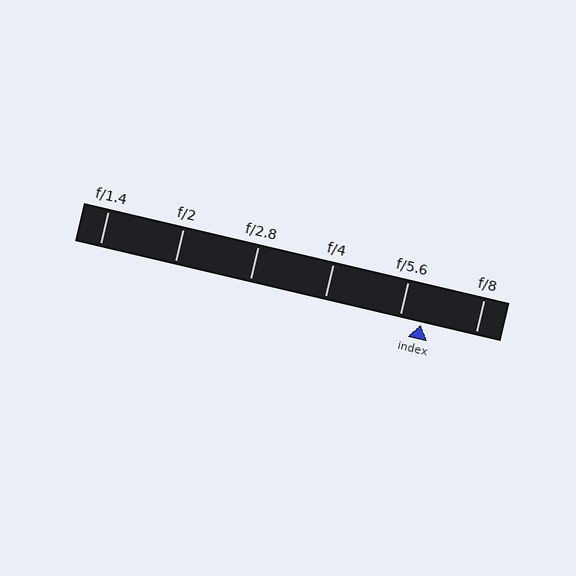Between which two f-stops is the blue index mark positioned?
The index mark is between f/5.6 and f/8.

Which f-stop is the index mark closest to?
The index mark is closest to f/5.6.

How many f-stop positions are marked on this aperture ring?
There are 6 f-stop positions marked.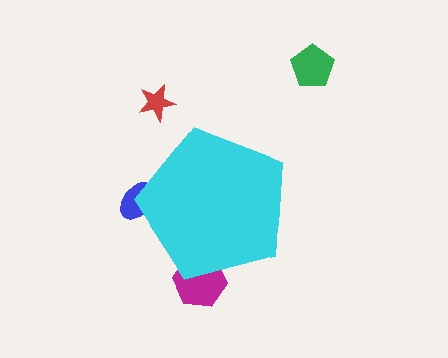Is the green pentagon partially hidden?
No, the green pentagon is fully visible.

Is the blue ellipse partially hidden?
Yes, the blue ellipse is partially hidden behind the cyan pentagon.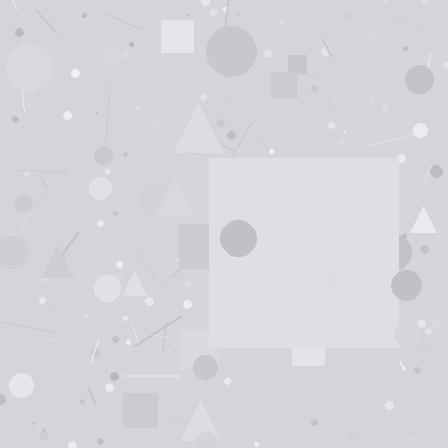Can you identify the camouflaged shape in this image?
The camouflaged shape is a square.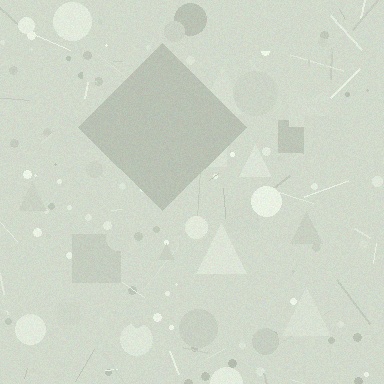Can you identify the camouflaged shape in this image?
The camouflaged shape is a diamond.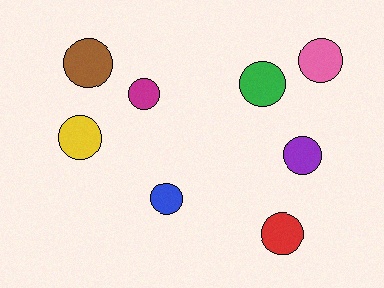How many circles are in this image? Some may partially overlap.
There are 8 circles.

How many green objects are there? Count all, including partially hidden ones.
There is 1 green object.